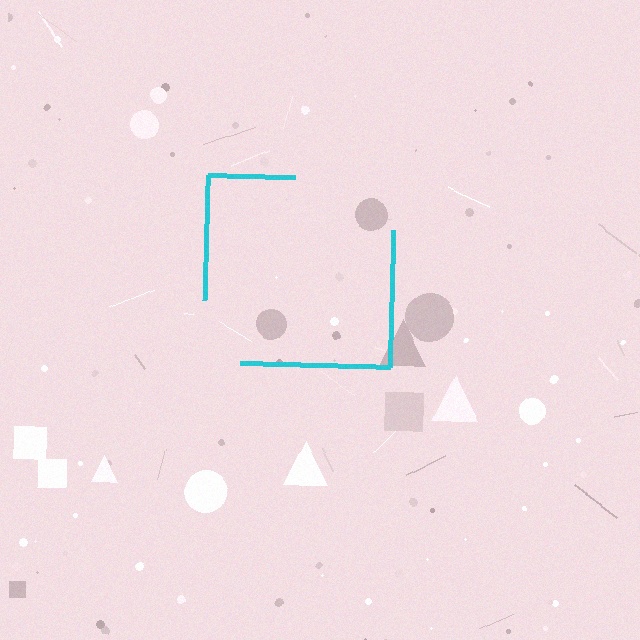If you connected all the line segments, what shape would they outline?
They would outline a square.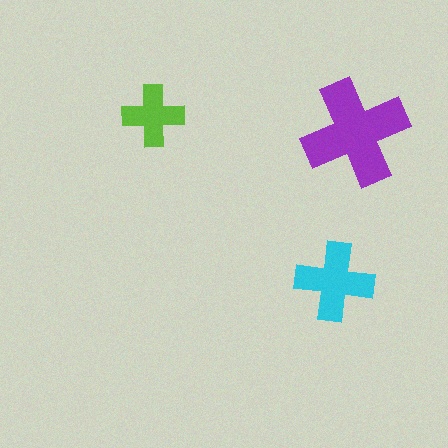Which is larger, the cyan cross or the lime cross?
The cyan one.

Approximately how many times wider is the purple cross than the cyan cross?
About 1.5 times wider.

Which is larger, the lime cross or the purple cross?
The purple one.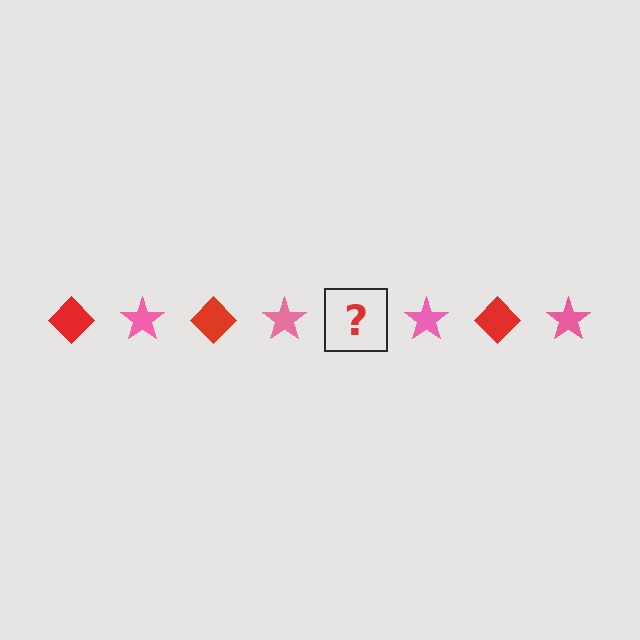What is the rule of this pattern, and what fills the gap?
The rule is that the pattern alternates between red diamond and pink star. The gap should be filled with a red diamond.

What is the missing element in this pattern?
The missing element is a red diamond.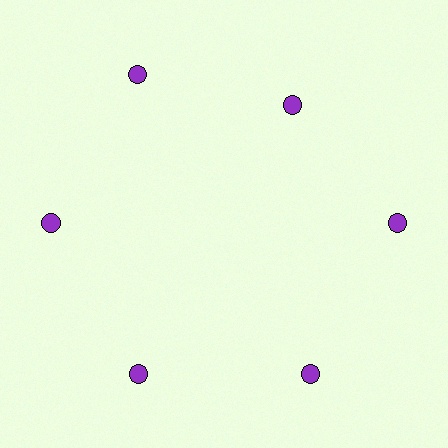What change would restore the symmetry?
The symmetry would be restored by moving it outward, back onto the ring so that all 6 circles sit at equal angles and equal distance from the center.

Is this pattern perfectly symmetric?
No. The 6 purple circles are arranged in a ring, but one element near the 1 o'clock position is pulled inward toward the center, breaking the 6-fold rotational symmetry.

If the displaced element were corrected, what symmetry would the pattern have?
It would have 6-fold rotational symmetry — the pattern would map onto itself every 60 degrees.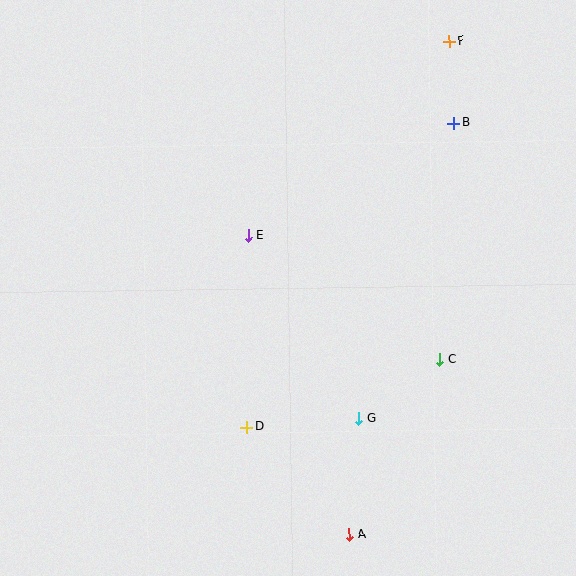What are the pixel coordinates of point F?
Point F is at (449, 41).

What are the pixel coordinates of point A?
Point A is at (349, 534).